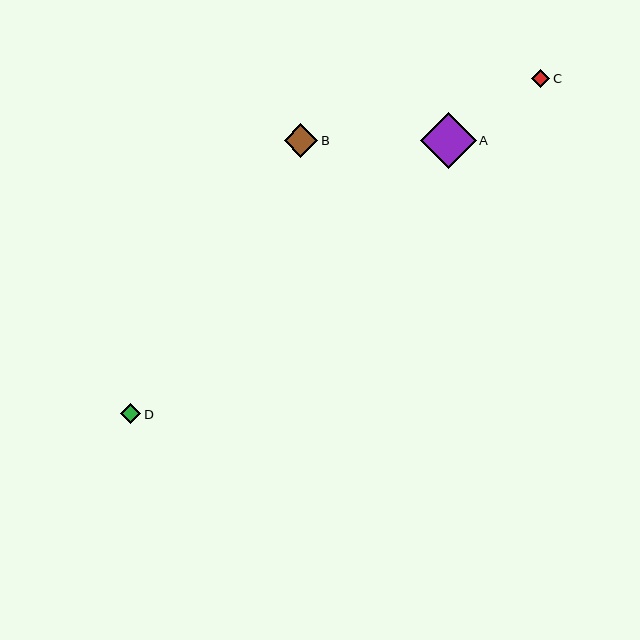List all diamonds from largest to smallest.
From largest to smallest: A, B, D, C.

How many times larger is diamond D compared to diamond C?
Diamond D is approximately 1.1 times the size of diamond C.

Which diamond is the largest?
Diamond A is the largest with a size of approximately 56 pixels.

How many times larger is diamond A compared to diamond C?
Diamond A is approximately 3.1 times the size of diamond C.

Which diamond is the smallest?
Diamond C is the smallest with a size of approximately 18 pixels.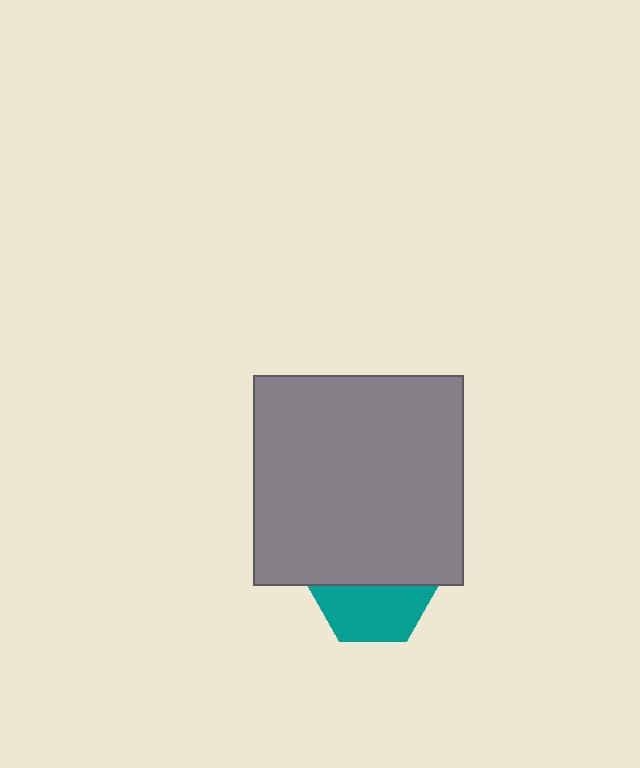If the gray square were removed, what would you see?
You would see the complete teal hexagon.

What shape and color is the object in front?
The object in front is a gray square.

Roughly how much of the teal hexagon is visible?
About half of it is visible (roughly 48%).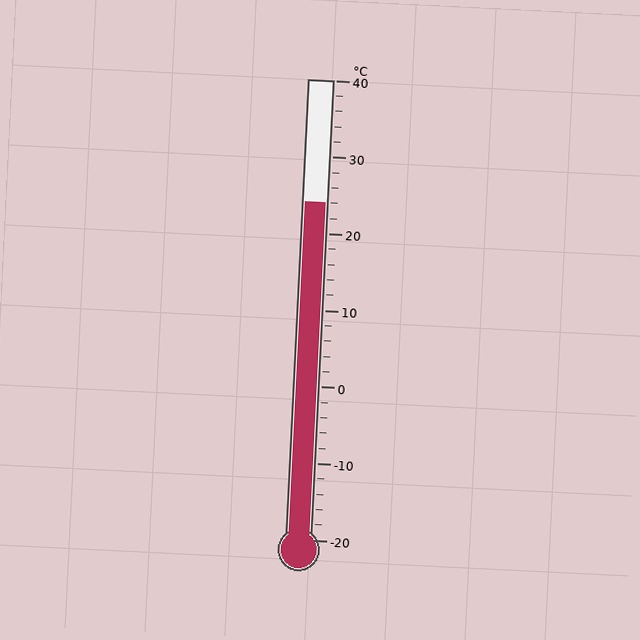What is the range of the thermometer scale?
The thermometer scale ranges from -20°C to 40°C.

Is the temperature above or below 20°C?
The temperature is above 20°C.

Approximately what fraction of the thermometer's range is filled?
The thermometer is filled to approximately 75% of its range.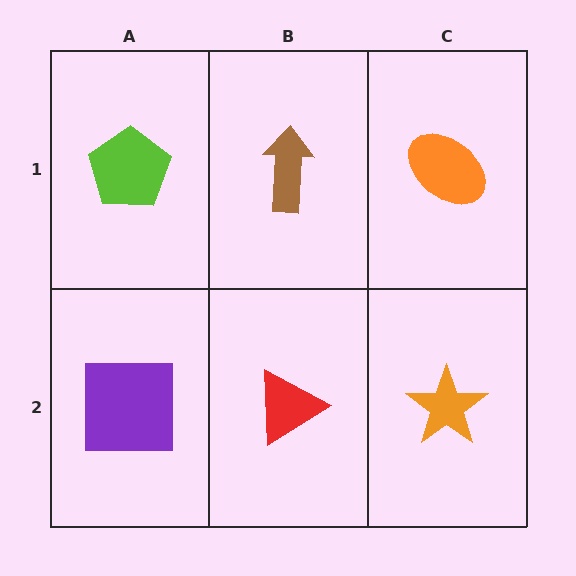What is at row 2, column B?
A red triangle.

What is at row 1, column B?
A brown arrow.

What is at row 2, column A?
A purple square.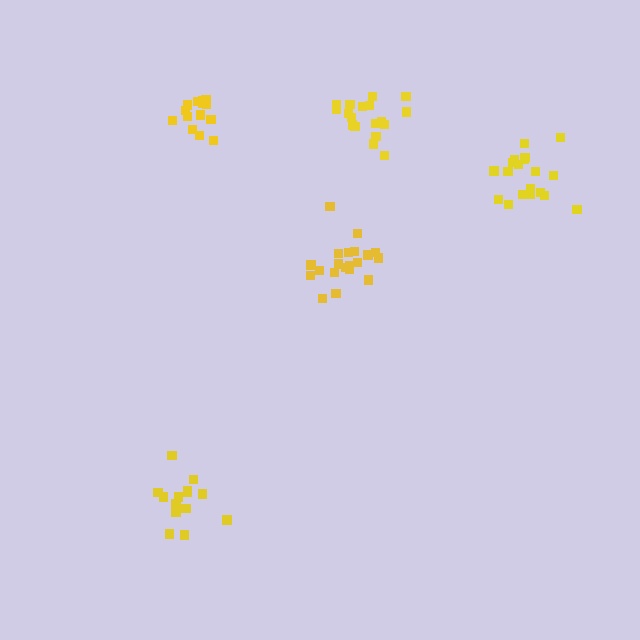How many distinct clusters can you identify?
There are 5 distinct clusters.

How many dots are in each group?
Group 1: 19 dots, Group 2: 14 dots, Group 3: 15 dots, Group 4: 18 dots, Group 5: 20 dots (86 total).